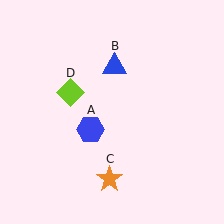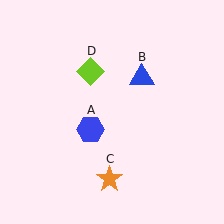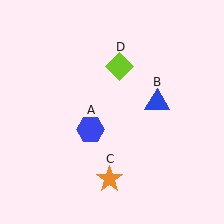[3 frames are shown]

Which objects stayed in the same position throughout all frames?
Blue hexagon (object A) and orange star (object C) remained stationary.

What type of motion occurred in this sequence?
The blue triangle (object B), lime diamond (object D) rotated clockwise around the center of the scene.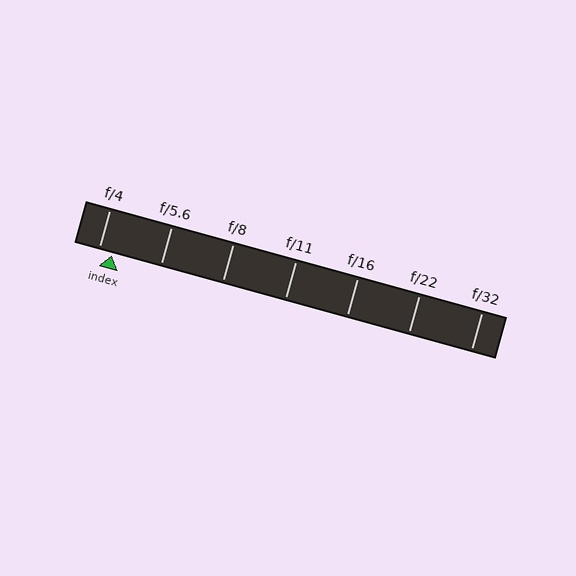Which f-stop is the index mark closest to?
The index mark is closest to f/4.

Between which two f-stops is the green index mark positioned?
The index mark is between f/4 and f/5.6.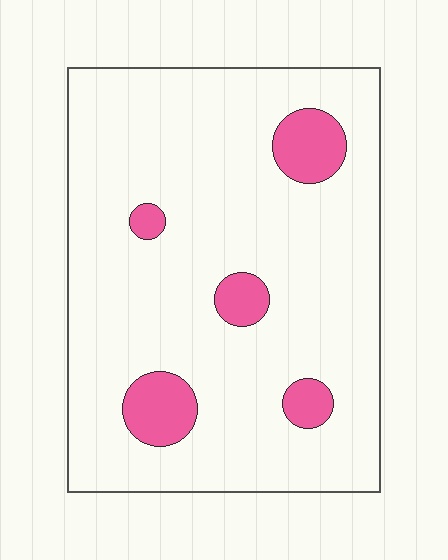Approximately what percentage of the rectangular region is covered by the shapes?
Approximately 10%.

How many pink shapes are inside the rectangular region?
5.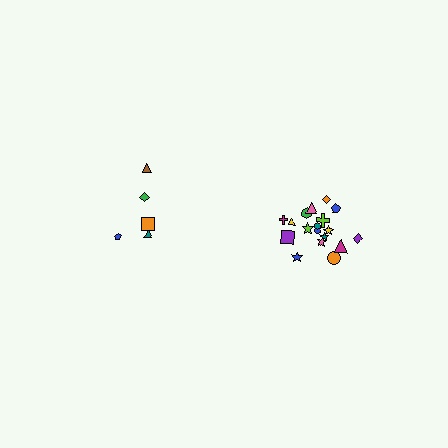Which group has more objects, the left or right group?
The right group.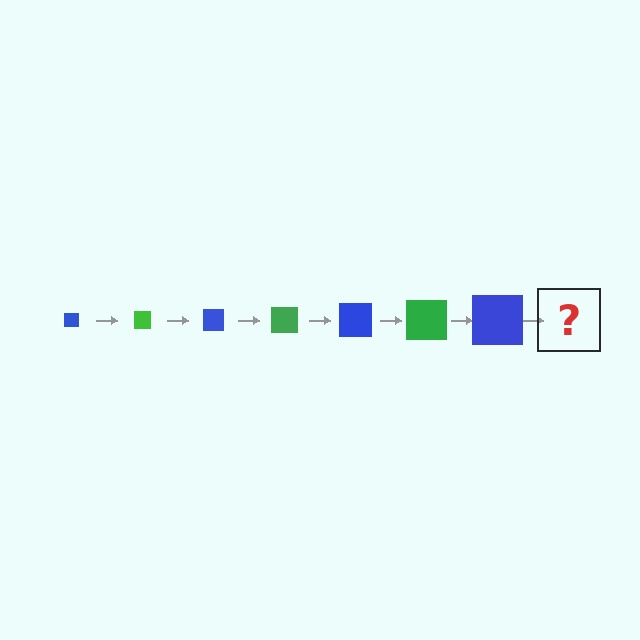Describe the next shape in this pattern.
It should be a green square, larger than the previous one.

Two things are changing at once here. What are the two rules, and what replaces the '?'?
The two rules are that the square grows larger each step and the color cycles through blue and green. The '?' should be a green square, larger than the previous one.